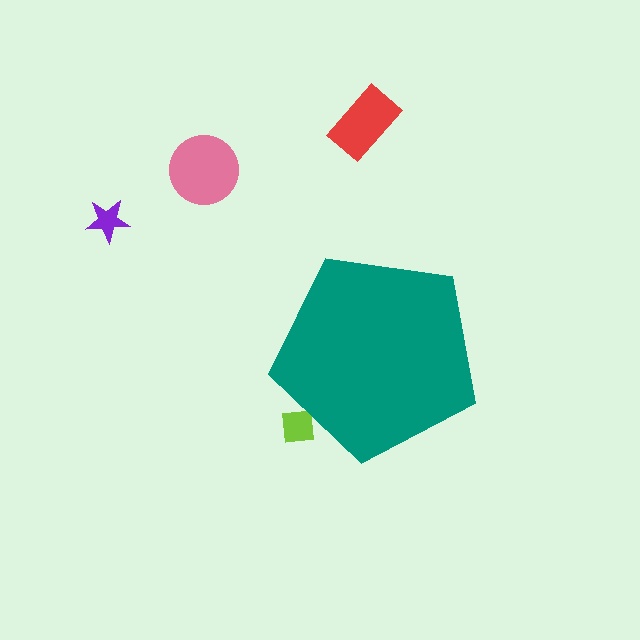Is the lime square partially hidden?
Yes, the lime square is partially hidden behind the teal pentagon.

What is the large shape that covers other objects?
A teal pentagon.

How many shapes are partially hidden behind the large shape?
1 shape is partially hidden.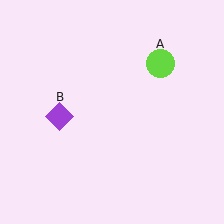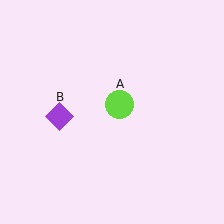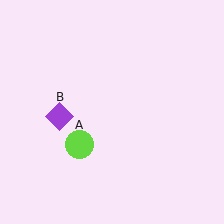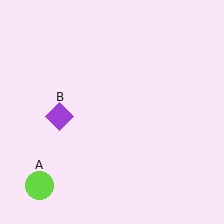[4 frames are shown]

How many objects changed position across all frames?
1 object changed position: lime circle (object A).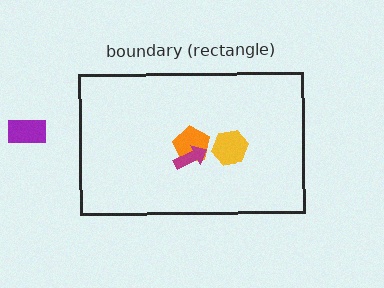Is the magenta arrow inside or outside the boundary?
Inside.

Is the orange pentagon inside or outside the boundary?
Inside.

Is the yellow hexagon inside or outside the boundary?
Inside.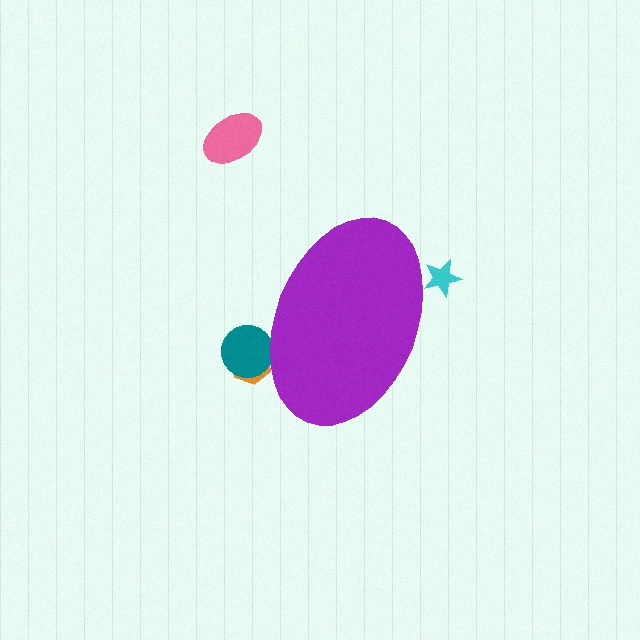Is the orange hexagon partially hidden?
Yes, the orange hexagon is partially hidden behind the purple ellipse.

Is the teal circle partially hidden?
Yes, the teal circle is partially hidden behind the purple ellipse.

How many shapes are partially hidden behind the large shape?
3 shapes are partially hidden.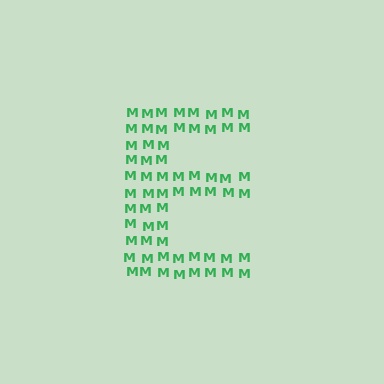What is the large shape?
The large shape is the letter E.